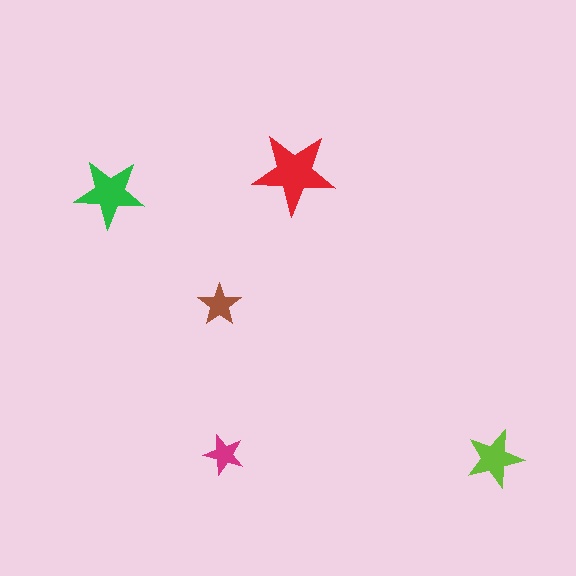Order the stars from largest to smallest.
the red one, the green one, the lime one, the brown one, the magenta one.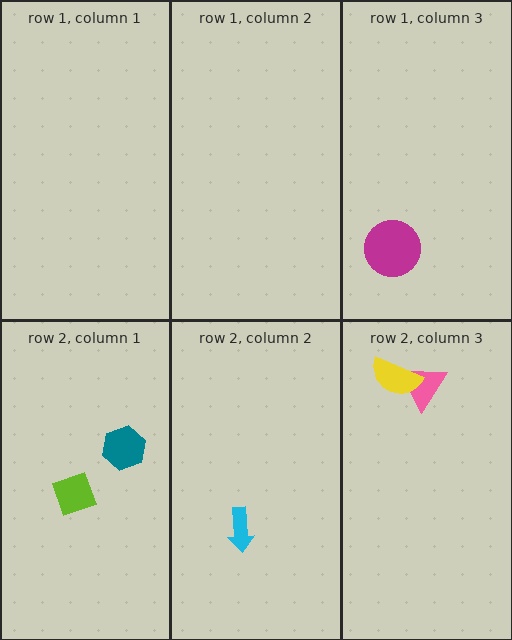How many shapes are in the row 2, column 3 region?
2.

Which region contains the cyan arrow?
The row 2, column 2 region.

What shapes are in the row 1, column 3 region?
The magenta circle.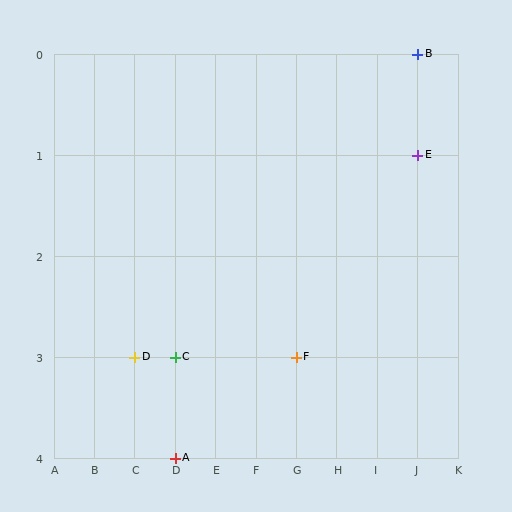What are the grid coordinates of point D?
Point D is at grid coordinates (C, 3).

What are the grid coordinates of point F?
Point F is at grid coordinates (G, 3).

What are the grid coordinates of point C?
Point C is at grid coordinates (D, 3).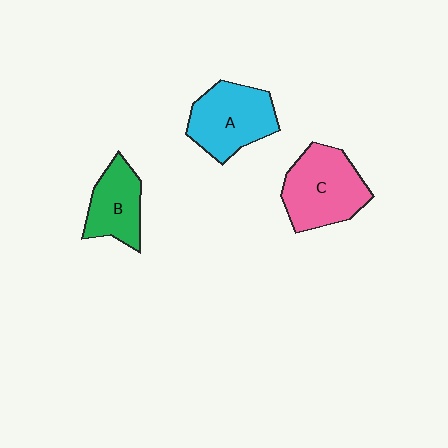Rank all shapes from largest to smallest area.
From largest to smallest: C (pink), A (cyan), B (green).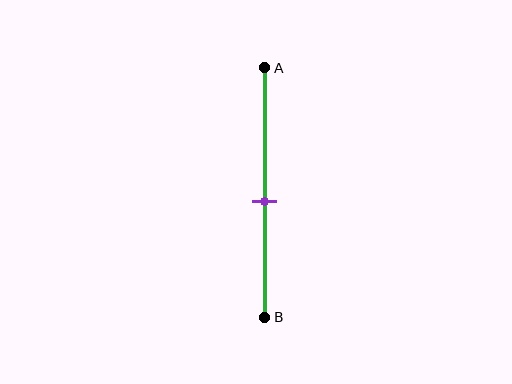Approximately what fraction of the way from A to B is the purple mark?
The purple mark is approximately 55% of the way from A to B.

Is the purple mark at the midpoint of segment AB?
No, the mark is at about 55% from A, not at the 50% midpoint.